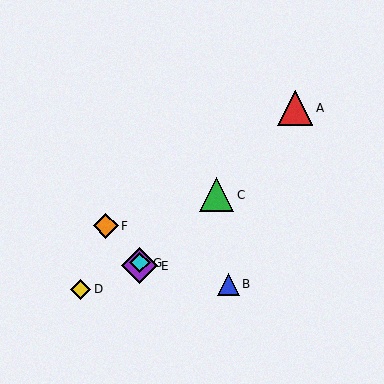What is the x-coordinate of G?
Object G is at x≈140.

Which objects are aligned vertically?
Objects E, G are aligned vertically.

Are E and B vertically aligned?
No, E is at x≈140 and B is at x≈228.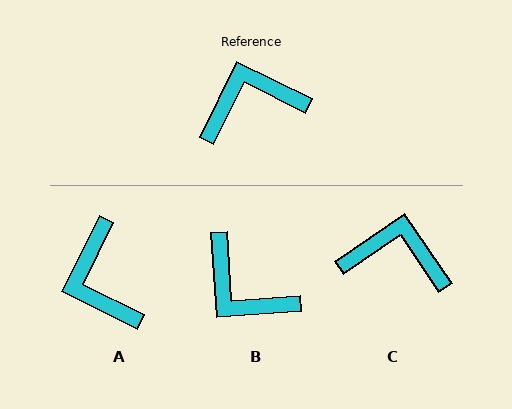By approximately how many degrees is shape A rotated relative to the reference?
Approximately 90 degrees counter-clockwise.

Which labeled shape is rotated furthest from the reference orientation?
B, about 120 degrees away.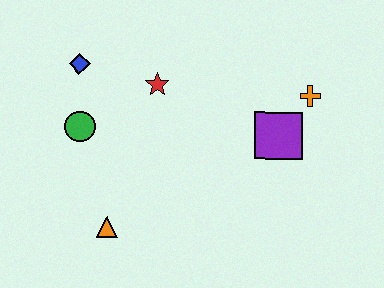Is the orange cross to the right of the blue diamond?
Yes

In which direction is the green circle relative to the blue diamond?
The green circle is below the blue diamond.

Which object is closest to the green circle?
The blue diamond is closest to the green circle.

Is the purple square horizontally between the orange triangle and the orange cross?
Yes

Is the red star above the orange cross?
Yes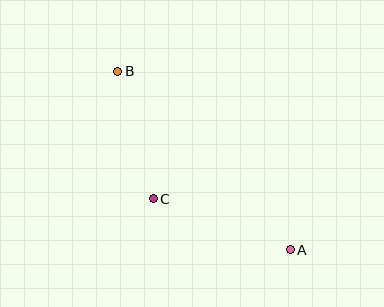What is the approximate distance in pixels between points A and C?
The distance between A and C is approximately 146 pixels.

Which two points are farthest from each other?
Points A and B are farthest from each other.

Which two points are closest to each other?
Points B and C are closest to each other.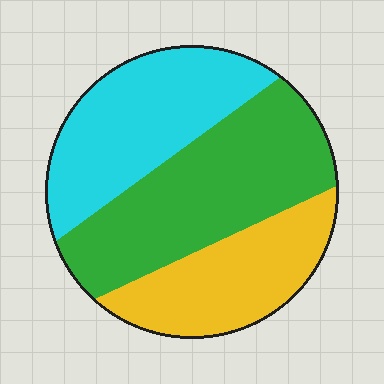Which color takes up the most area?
Green, at roughly 40%.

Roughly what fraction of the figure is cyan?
Cyan covers 33% of the figure.